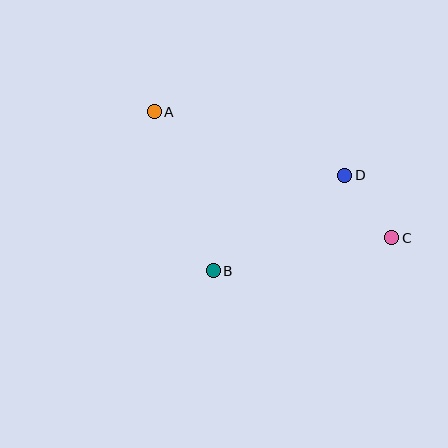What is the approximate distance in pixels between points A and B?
The distance between A and B is approximately 170 pixels.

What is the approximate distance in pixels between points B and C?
The distance between B and C is approximately 181 pixels.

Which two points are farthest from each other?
Points A and C are farthest from each other.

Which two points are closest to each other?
Points C and D are closest to each other.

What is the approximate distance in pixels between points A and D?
The distance between A and D is approximately 201 pixels.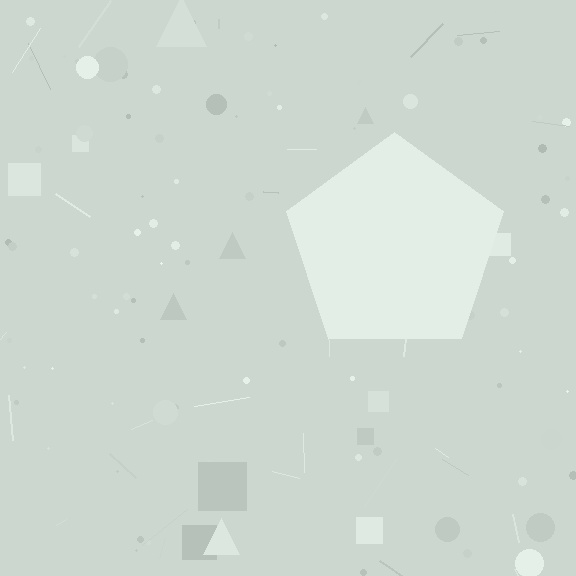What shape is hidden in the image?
A pentagon is hidden in the image.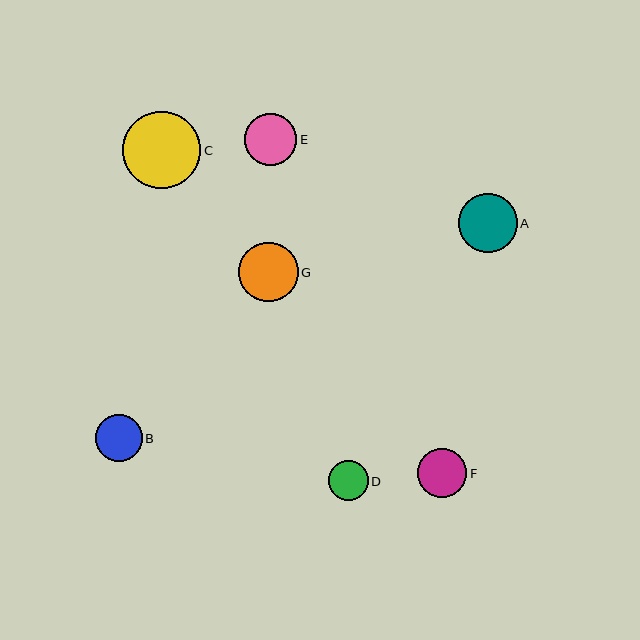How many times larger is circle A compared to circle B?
Circle A is approximately 1.2 times the size of circle B.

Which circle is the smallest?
Circle D is the smallest with a size of approximately 40 pixels.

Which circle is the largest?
Circle C is the largest with a size of approximately 78 pixels.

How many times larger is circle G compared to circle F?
Circle G is approximately 1.2 times the size of circle F.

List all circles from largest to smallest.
From largest to smallest: C, G, A, E, F, B, D.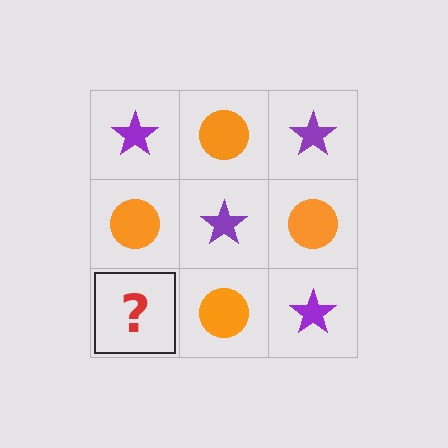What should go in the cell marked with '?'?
The missing cell should contain a purple star.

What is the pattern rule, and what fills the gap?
The rule is that it alternates purple star and orange circle in a checkerboard pattern. The gap should be filled with a purple star.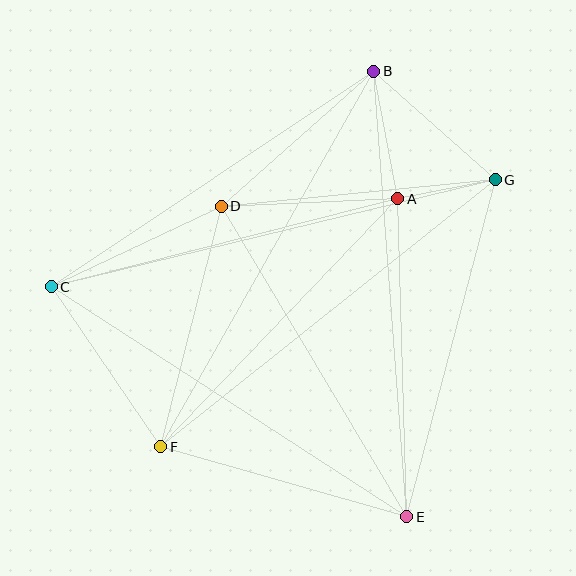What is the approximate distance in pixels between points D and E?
The distance between D and E is approximately 362 pixels.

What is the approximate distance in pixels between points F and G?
The distance between F and G is approximately 428 pixels.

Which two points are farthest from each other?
Points C and G are farthest from each other.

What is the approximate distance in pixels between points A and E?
The distance between A and E is approximately 318 pixels.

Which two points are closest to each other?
Points A and G are closest to each other.